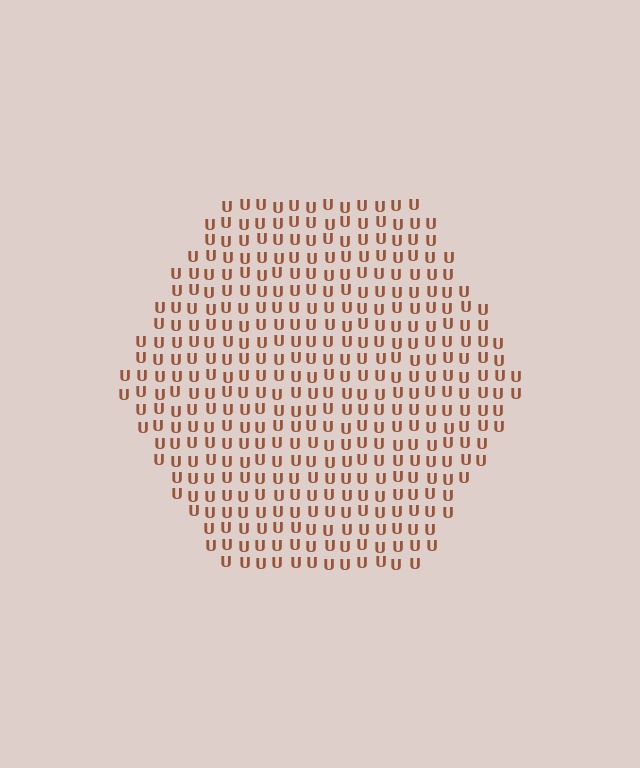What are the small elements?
The small elements are letter U's.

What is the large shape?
The large shape is a hexagon.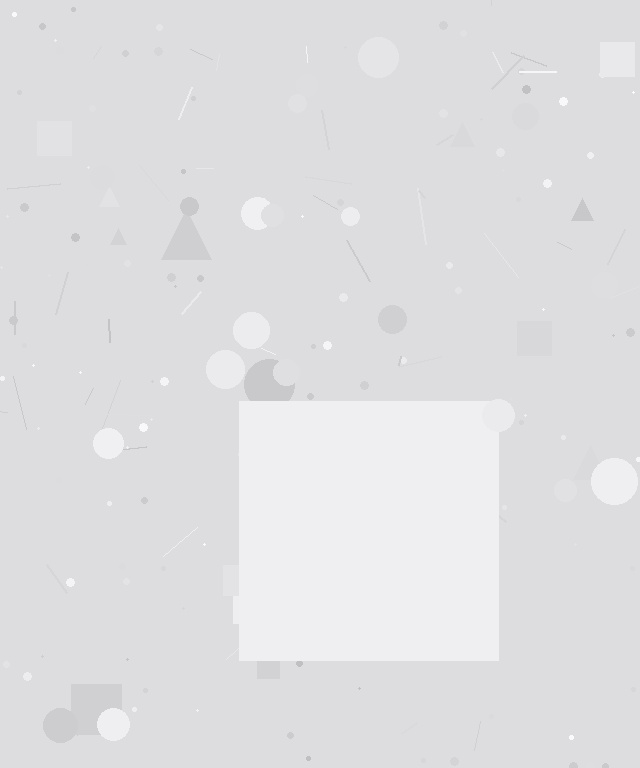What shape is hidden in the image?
A square is hidden in the image.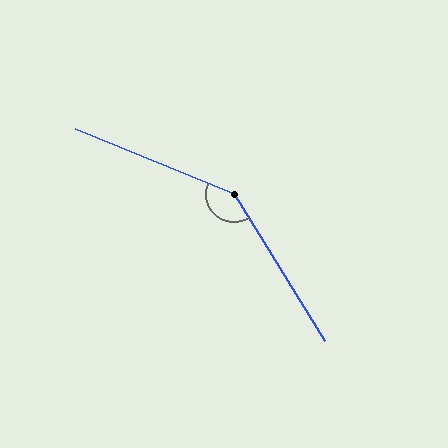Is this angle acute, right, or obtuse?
It is obtuse.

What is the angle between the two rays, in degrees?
Approximately 144 degrees.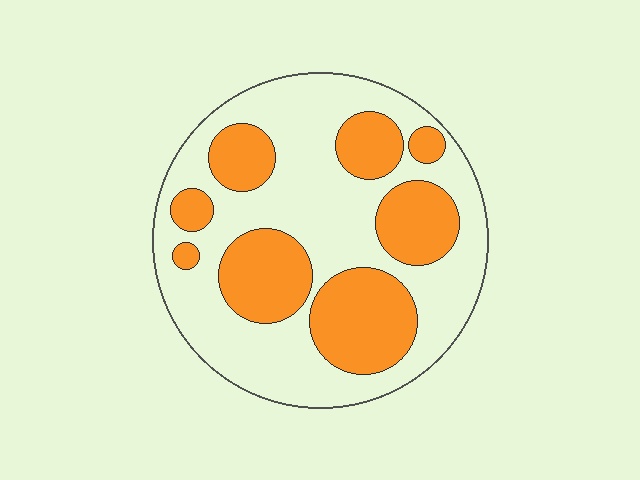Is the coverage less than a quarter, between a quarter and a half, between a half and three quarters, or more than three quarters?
Between a quarter and a half.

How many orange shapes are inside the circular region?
8.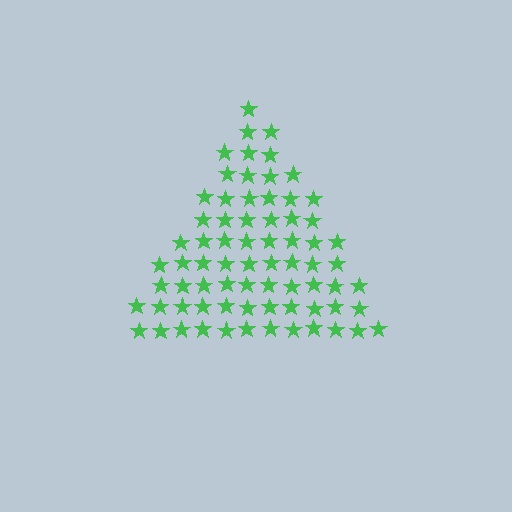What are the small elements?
The small elements are stars.